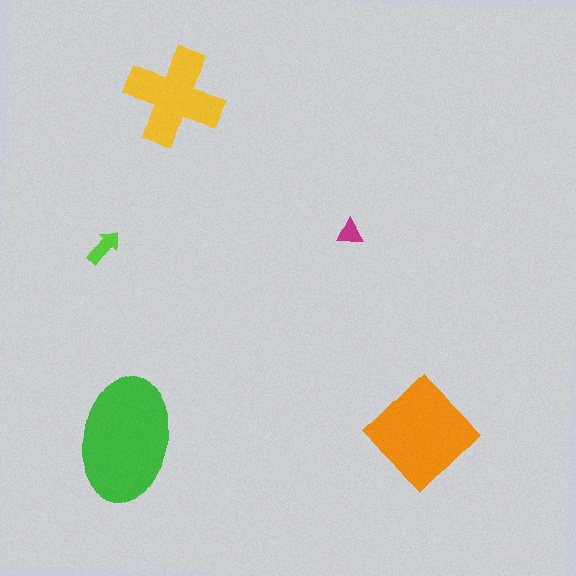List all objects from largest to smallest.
The green ellipse, the orange diamond, the yellow cross, the lime arrow, the magenta triangle.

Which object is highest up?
The yellow cross is topmost.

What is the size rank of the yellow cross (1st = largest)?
3rd.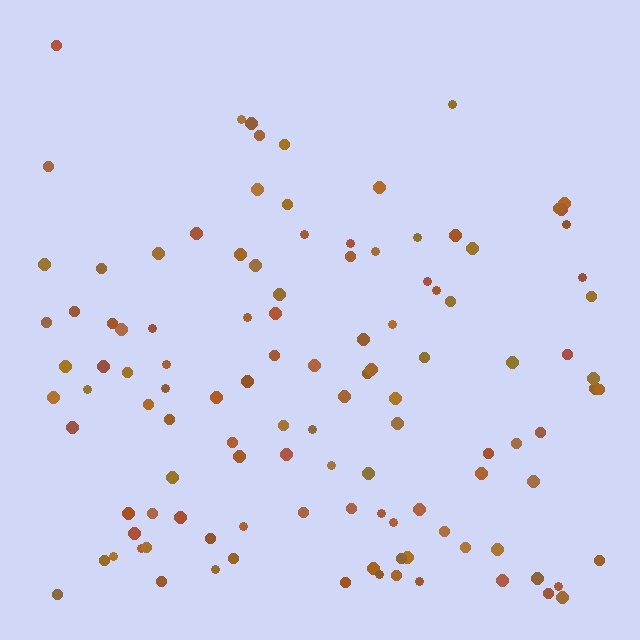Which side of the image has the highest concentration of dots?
The bottom.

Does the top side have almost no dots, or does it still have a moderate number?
Still a moderate number, just noticeably fewer than the bottom.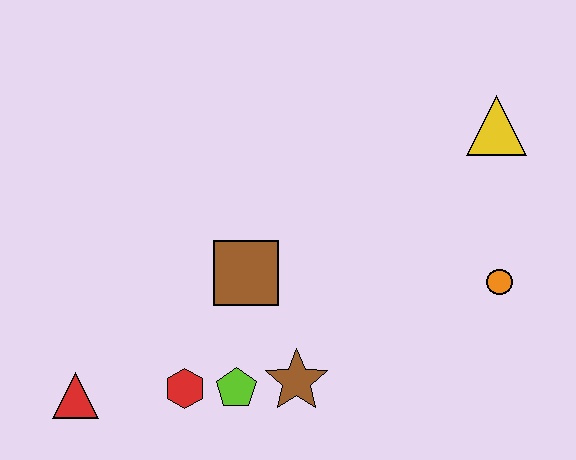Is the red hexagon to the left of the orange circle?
Yes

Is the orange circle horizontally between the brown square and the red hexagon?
No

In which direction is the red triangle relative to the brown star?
The red triangle is to the left of the brown star.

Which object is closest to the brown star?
The lime pentagon is closest to the brown star.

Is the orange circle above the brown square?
No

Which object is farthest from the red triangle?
The yellow triangle is farthest from the red triangle.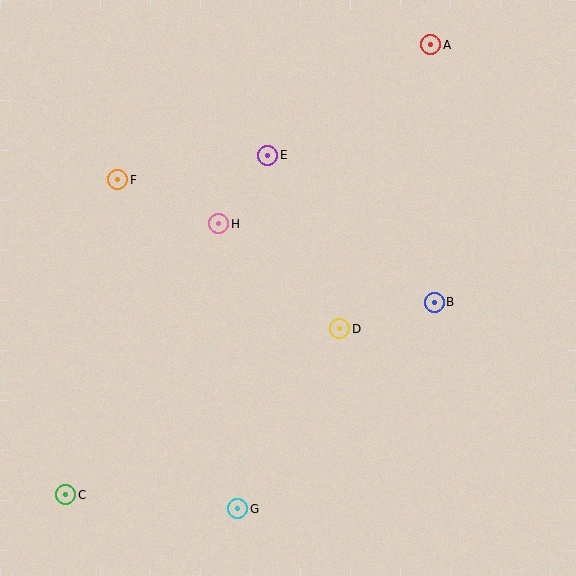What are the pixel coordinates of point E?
Point E is at (268, 155).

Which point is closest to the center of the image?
Point D at (340, 329) is closest to the center.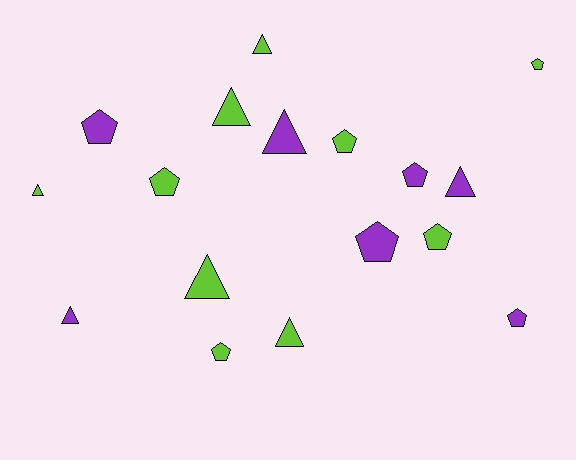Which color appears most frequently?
Lime, with 10 objects.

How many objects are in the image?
There are 17 objects.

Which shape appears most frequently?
Pentagon, with 9 objects.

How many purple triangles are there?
There are 3 purple triangles.